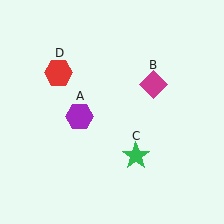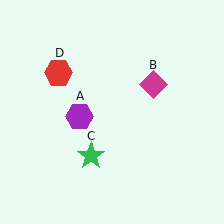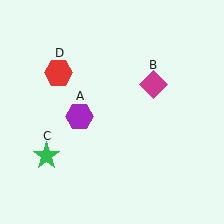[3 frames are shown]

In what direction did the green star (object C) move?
The green star (object C) moved left.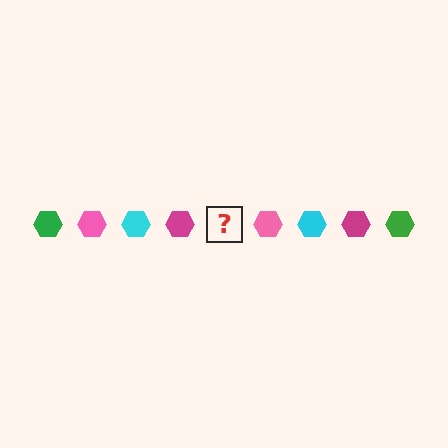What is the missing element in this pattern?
The missing element is a green hexagon.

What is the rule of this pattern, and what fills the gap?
The rule is that the pattern cycles through green, pink, cyan, magenta hexagons. The gap should be filled with a green hexagon.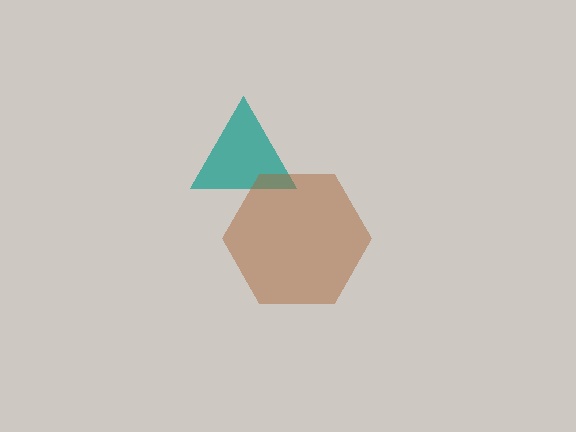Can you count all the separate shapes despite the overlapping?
Yes, there are 2 separate shapes.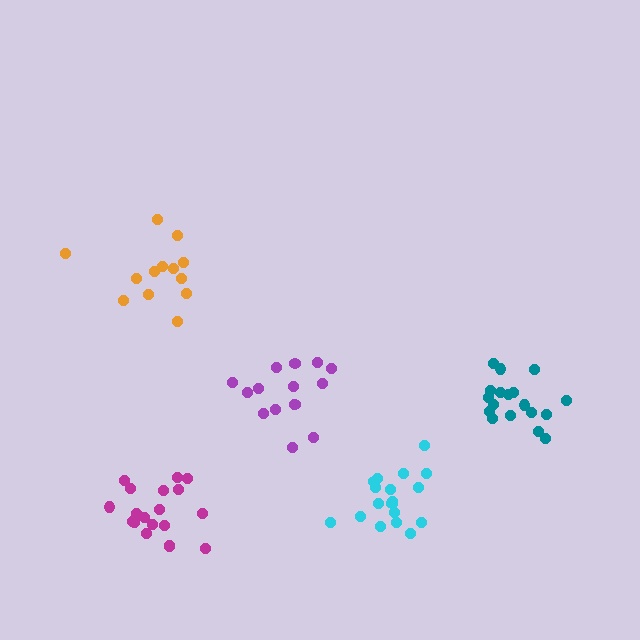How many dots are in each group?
Group 1: 18 dots, Group 2: 13 dots, Group 3: 18 dots, Group 4: 15 dots, Group 5: 19 dots (83 total).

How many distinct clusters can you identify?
There are 5 distinct clusters.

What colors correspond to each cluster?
The clusters are colored: teal, orange, cyan, purple, magenta.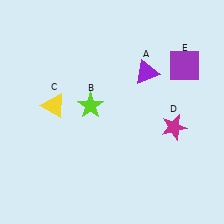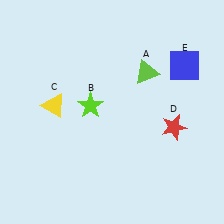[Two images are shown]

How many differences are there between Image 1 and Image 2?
There are 3 differences between the two images.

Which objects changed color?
A changed from purple to lime. D changed from magenta to red. E changed from purple to blue.